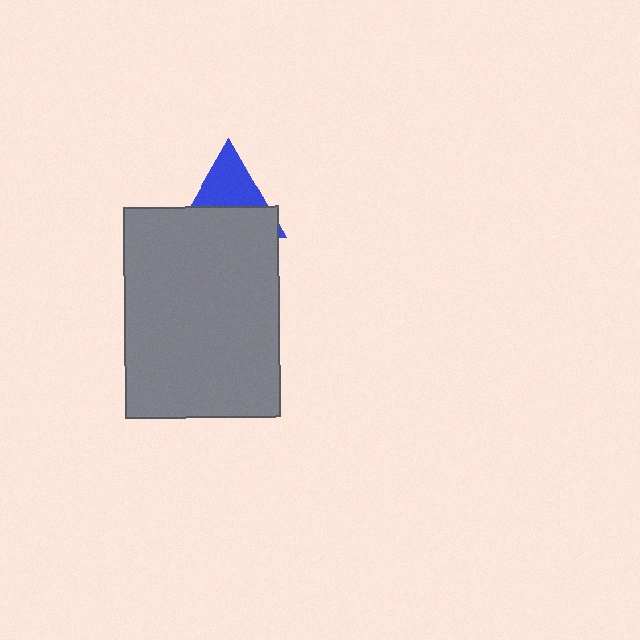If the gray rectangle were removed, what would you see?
You would see the complete blue triangle.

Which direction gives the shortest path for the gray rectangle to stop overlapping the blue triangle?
Moving down gives the shortest separation.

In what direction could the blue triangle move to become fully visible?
The blue triangle could move up. That would shift it out from behind the gray rectangle entirely.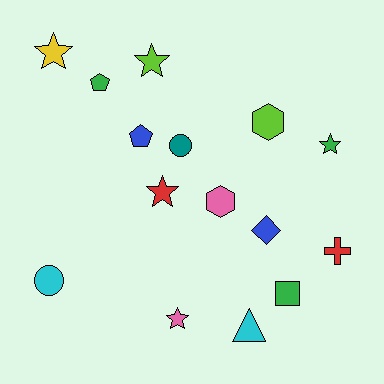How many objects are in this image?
There are 15 objects.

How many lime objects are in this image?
There are 2 lime objects.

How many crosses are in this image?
There is 1 cross.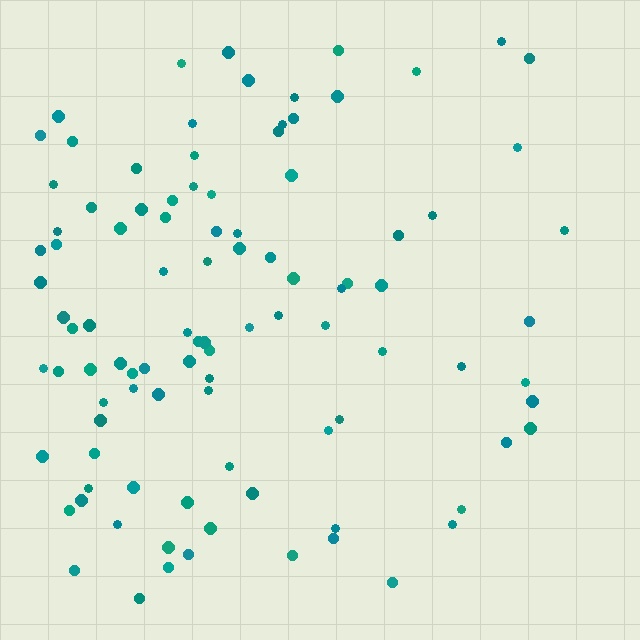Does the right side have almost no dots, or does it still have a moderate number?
Still a moderate number, just noticeably fewer than the left.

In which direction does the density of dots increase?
From right to left, with the left side densest.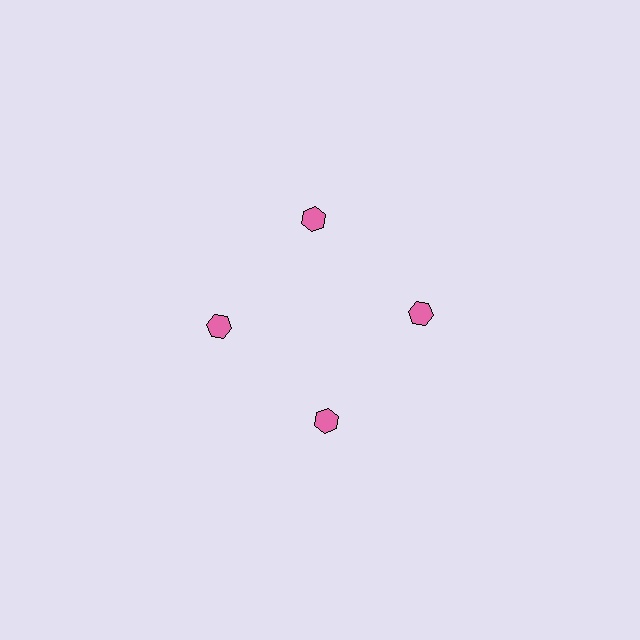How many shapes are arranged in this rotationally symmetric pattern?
There are 4 shapes, arranged in 4 groups of 1.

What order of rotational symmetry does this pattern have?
This pattern has 4-fold rotational symmetry.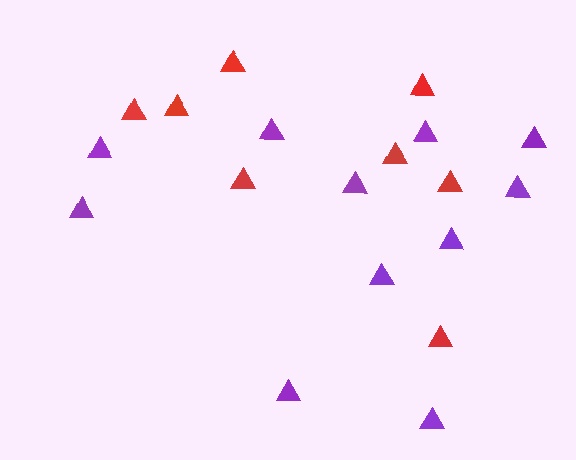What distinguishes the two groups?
There are 2 groups: one group of red triangles (8) and one group of purple triangles (11).